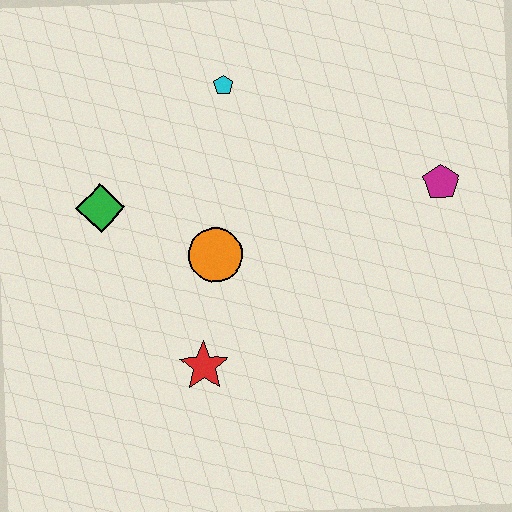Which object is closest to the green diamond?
The orange circle is closest to the green diamond.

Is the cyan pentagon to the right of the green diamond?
Yes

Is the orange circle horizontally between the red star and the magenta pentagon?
Yes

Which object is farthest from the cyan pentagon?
The red star is farthest from the cyan pentagon.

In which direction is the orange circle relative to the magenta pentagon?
The orange circle is to the left of the magenta pentagon.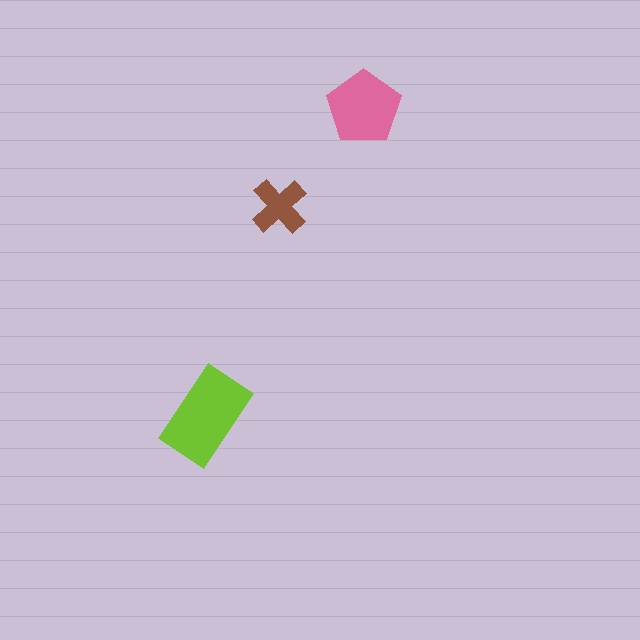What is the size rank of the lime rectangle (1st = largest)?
1st.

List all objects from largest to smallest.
The lime rectangle, the pink pentagon, the brown cross.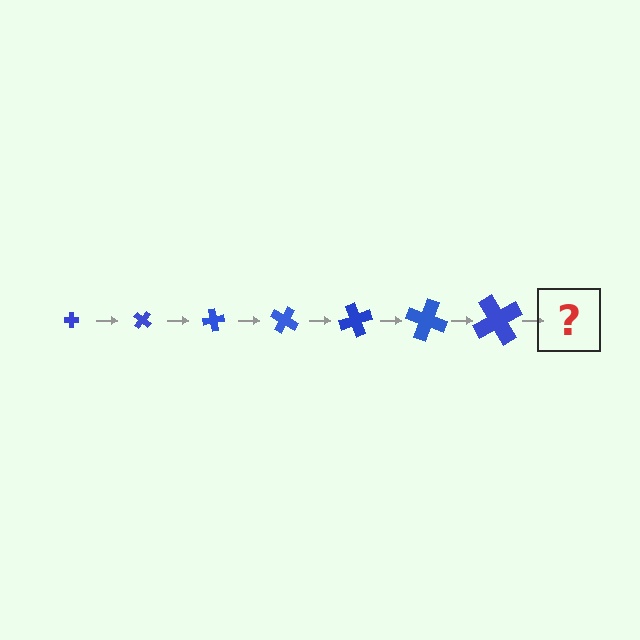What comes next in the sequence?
The next element should be a cross, larger than the previous one and rotated 280 degrees from the start.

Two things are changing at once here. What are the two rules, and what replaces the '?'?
The two rules are that the cross grows larger each step and it rotates 40 degrees each step. The '?' should be a cross, larger than the previous one and rotated 280 degrees from the start.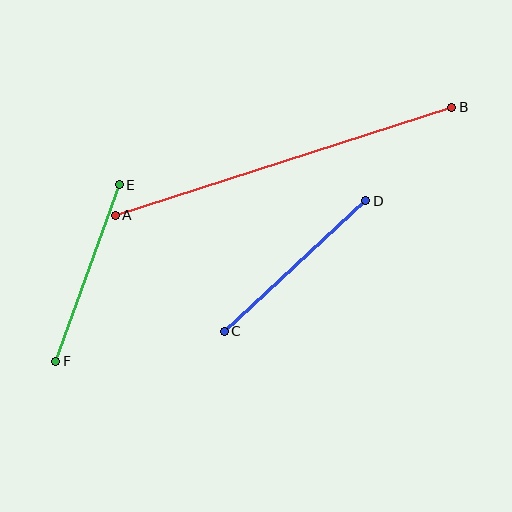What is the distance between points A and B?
The distance is approximately 353 pixels.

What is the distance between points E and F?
The distance is approximately 188 pixels.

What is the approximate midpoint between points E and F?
The midpoint is at approximately (88, 273) pixels.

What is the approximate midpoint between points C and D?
The midpoint is at approximately (295, 266) pixels.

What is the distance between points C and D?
The distance is approximately 193 pixels.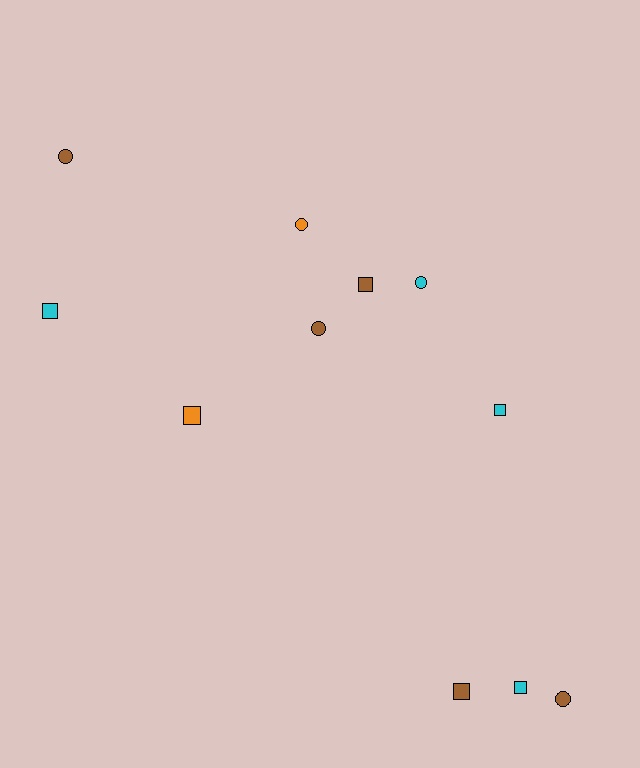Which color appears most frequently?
Brown, with 5 objects.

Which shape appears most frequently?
Square, with 6 objects.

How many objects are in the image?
There are 11 objects.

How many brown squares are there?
There are 2 brown squares.